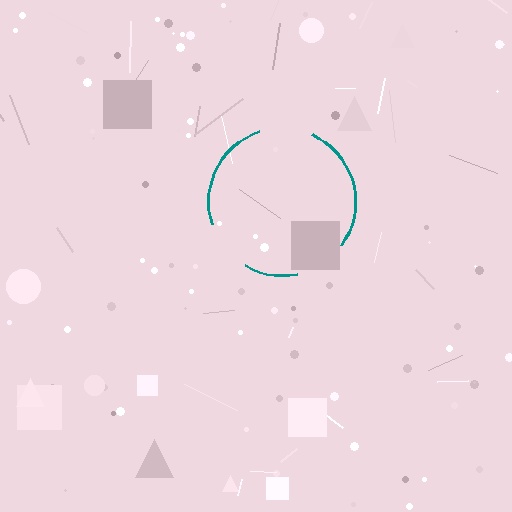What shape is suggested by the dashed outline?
The dashed outline suggests a circle.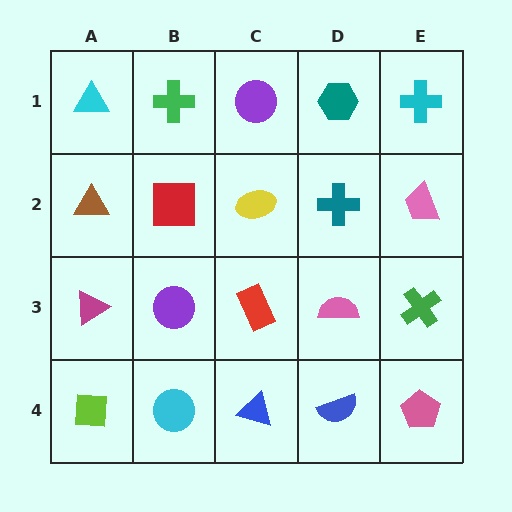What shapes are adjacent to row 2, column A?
A cyan triangle (row 1, column A), a magenta triangle (row 3, column A), a red square (row 2, column B).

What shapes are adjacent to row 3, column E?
A pink trapezoid (row 2, column E), a pink pentagon (row 4, column E), a pink semicircle (row 3, column D).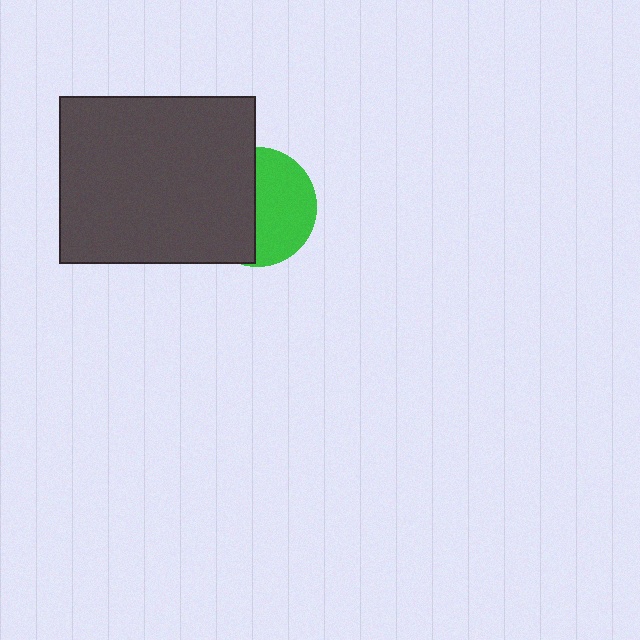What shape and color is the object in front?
The object in front is a dark gray rectangle.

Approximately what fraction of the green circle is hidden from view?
Roughly 48% of the green circle is hidden behind the dark gray rectangle.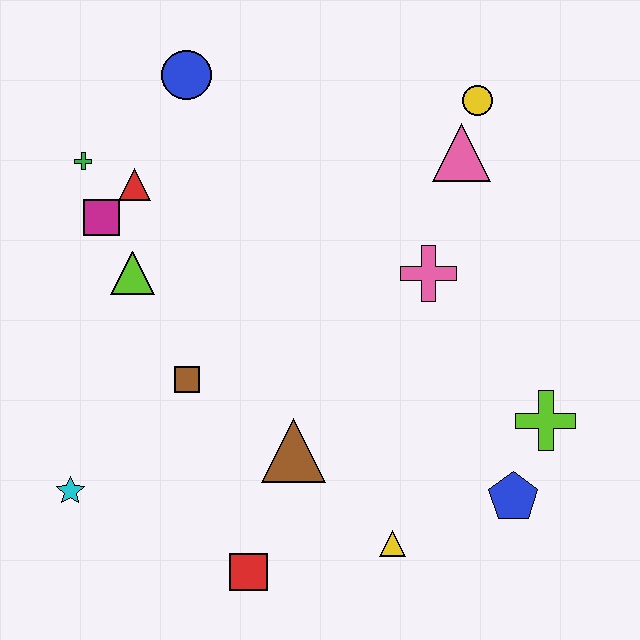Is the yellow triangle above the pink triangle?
No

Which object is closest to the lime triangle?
The magenta square is closest to the lime triangle.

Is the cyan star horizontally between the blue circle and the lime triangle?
No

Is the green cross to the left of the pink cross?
Yes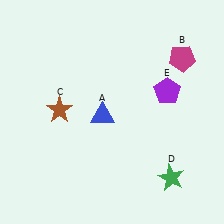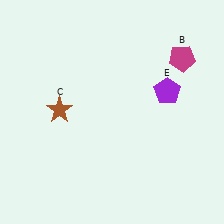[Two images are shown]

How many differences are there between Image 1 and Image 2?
There are 2 differences between the two images.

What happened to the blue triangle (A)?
The blue triangle (A) was removed in Image 2. It was in the bottom-left area of Image 1.